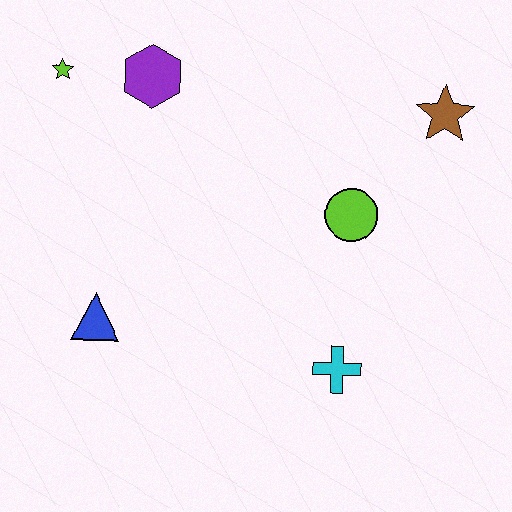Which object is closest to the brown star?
The lime circle is closest to the brown star.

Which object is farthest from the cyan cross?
The lime star is farthest from the cyan cross.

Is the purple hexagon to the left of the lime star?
No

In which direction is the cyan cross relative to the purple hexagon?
The cyan cross is below the purple hexagon.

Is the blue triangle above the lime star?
No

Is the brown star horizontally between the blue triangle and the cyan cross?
No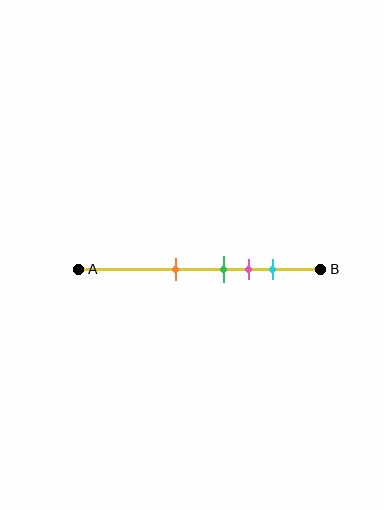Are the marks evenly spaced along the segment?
No, the marks are not evenly spaced.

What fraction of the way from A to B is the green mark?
The green mark is approximately 60% (0.6) of the way from A to B.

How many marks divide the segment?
There are 4 marks dividing the segment.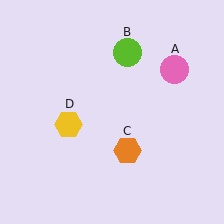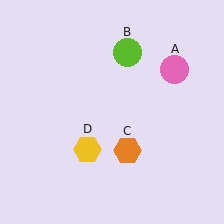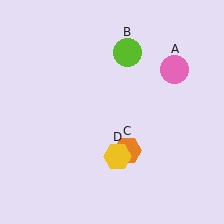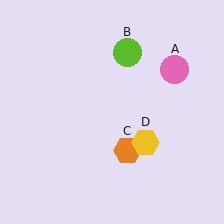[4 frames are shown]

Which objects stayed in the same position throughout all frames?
Pink circle (object A) and lime circle (object B) and orange hexagon (object C) remained stationary.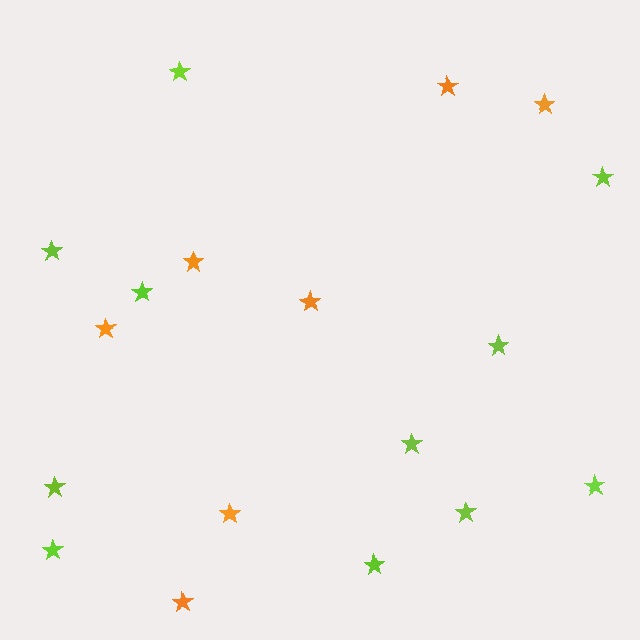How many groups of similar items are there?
There are 2 groups: one group of lime stars (11) and one group of orange stars (7).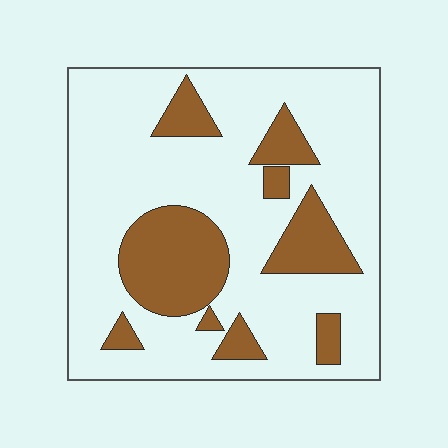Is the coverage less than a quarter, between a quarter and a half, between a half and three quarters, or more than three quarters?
Less than a quarter.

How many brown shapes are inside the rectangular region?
9.